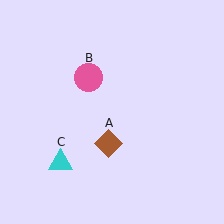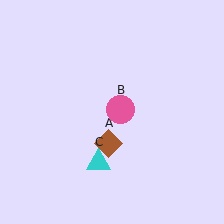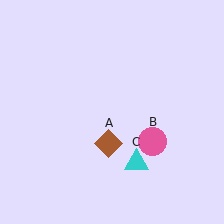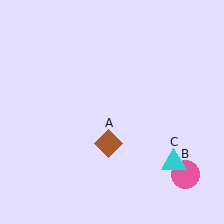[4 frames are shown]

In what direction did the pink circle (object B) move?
The pink circle (object B) moved down and to the right.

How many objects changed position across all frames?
2 objects changed position: pink circle (object B), cyan triangle (object C).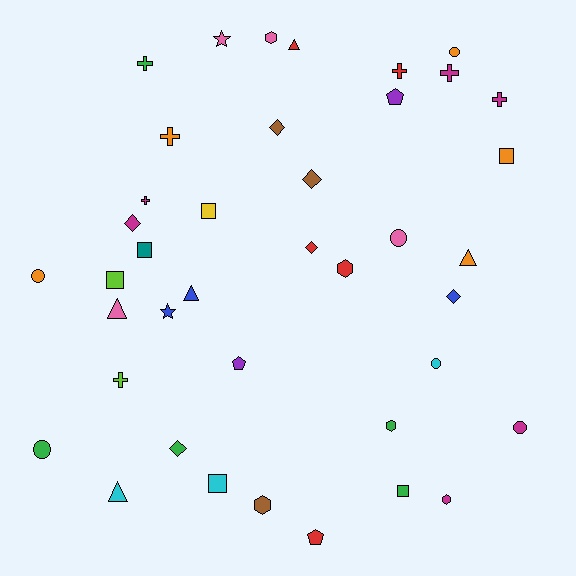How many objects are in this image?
There are 40 objects.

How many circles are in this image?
There are 6 circles.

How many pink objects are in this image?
There are 4 pink objects.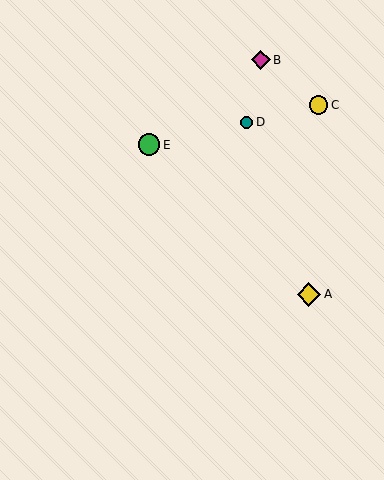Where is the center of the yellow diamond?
The center of the yellow diamond is at (309, 294).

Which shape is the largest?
The yellow diamond (labeled A) is the largest.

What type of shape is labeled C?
Shape C is a yellow circle.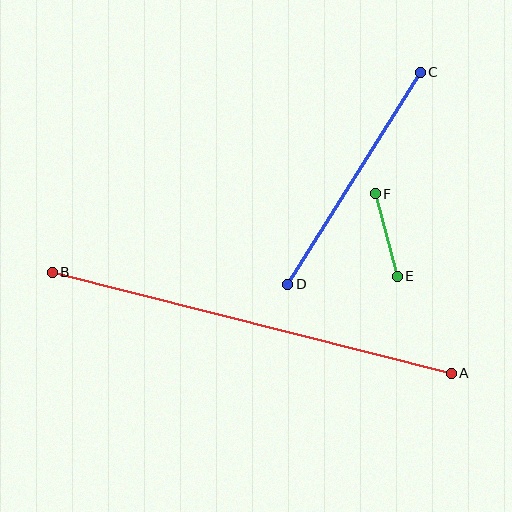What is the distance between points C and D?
The distance is approximately 250 pixels.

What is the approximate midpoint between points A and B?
The midpoint is at approximately (252, 323) pixels.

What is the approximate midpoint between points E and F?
The midpoint is at approximately (386, 235) pixels.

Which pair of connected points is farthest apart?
Points A and B are farthest apart.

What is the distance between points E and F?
The distance is approximately 86 pixels.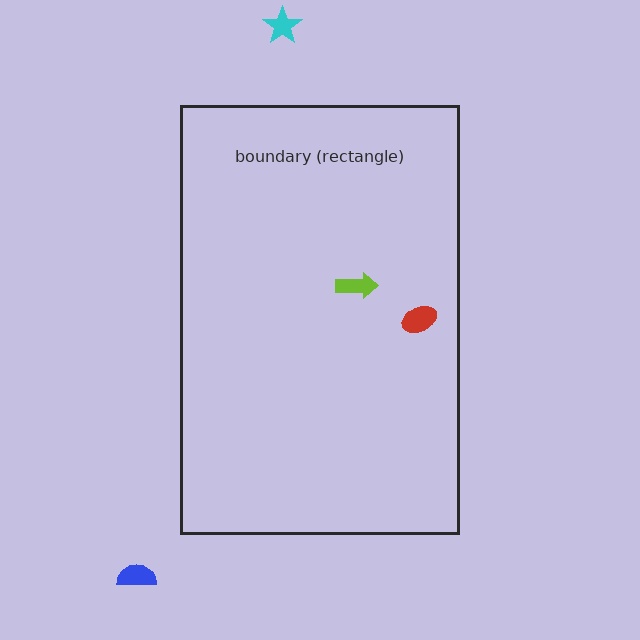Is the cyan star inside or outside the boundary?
Outside.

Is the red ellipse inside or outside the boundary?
Inside.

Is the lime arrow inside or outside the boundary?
Inside.